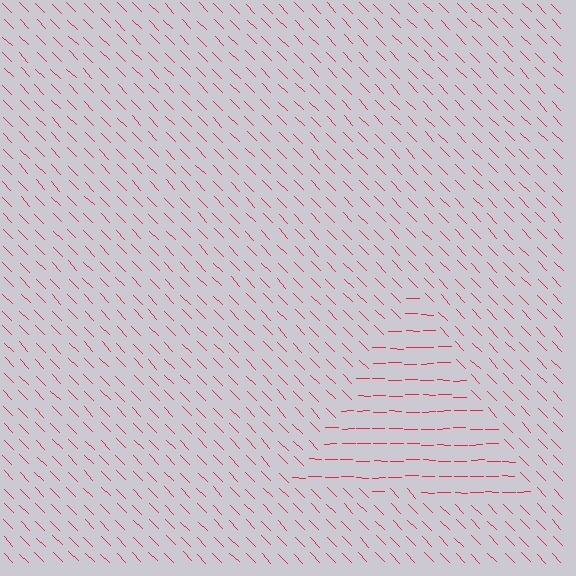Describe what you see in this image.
The image is filled with small red line segments. A triangle region in the image has lines oriented differently from the surrounding lines, creating a visible texture boundary.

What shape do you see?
I see a triangle.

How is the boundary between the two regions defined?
The boundary is defined purely by a change in line orientation (approximately 45 degrees difference). All lines are the same color and thickness.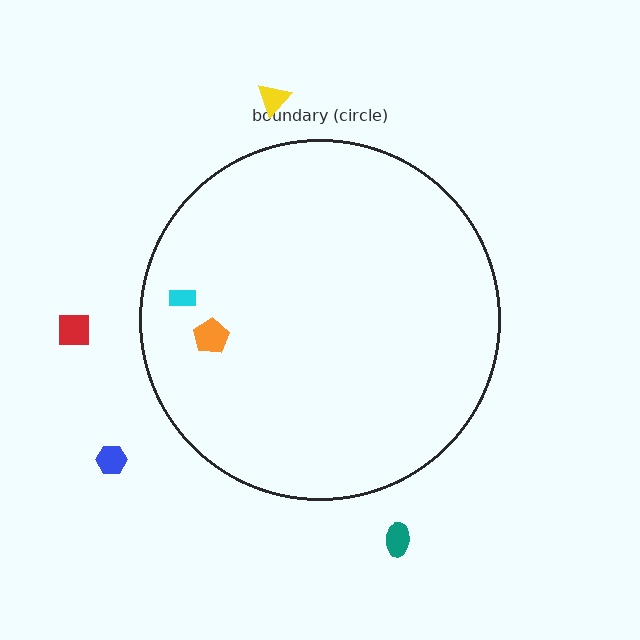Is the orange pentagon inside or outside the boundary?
Inside.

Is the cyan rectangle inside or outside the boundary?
Inside.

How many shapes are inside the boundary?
2 inside, 4 outside.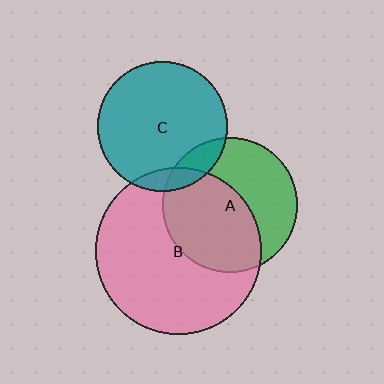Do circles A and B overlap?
Yes.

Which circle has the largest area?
Circle B (pink).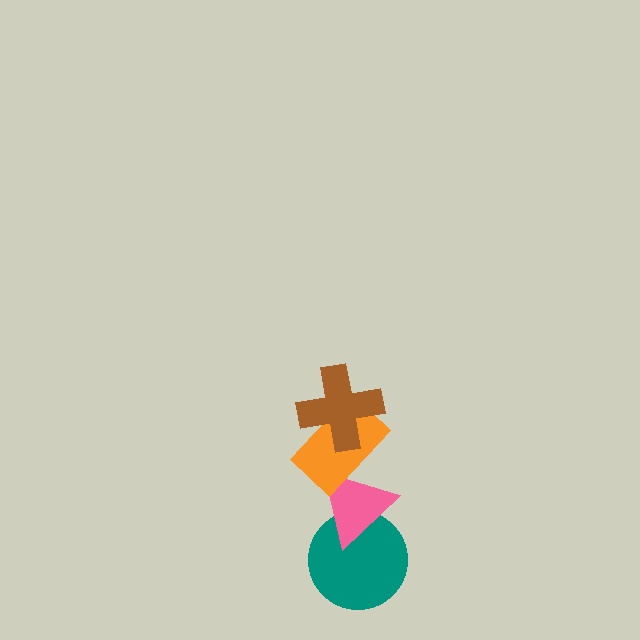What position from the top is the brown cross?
The brown cross is 1st from the top.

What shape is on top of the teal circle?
The pink triangle is on top of the teal circle.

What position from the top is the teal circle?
The teal circle is 4th from the top.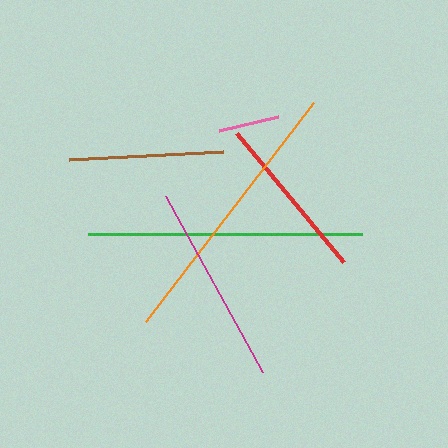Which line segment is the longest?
The orange line is the longest at approximately 277 pixels.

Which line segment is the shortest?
The pink line is the shortest at approximately 60 pixels.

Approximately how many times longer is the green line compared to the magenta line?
The green line is approximately 1.4 times the length of the magenta line.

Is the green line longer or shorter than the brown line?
The green line is longer than the brown line.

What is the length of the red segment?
The red segment is approximately 167 pixels long.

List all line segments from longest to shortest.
From longest to shortest: orange, green, magenta, red, brown, pink.